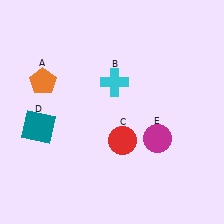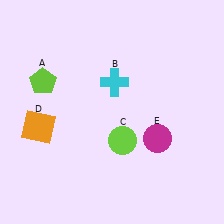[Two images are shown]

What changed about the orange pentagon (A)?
In Image 1, A is orange. In Image 2, it changed to lime.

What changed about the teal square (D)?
In Image 1, D is teal. In Image 2, it changed to orange.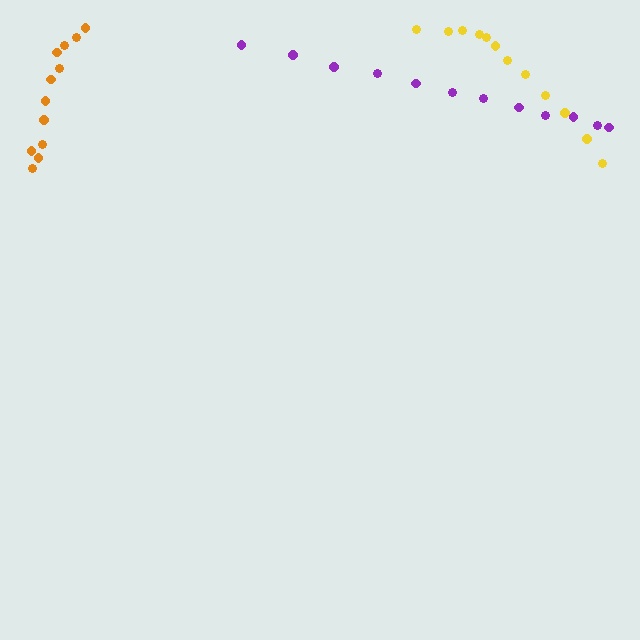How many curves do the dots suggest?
There are 3 distinct paths.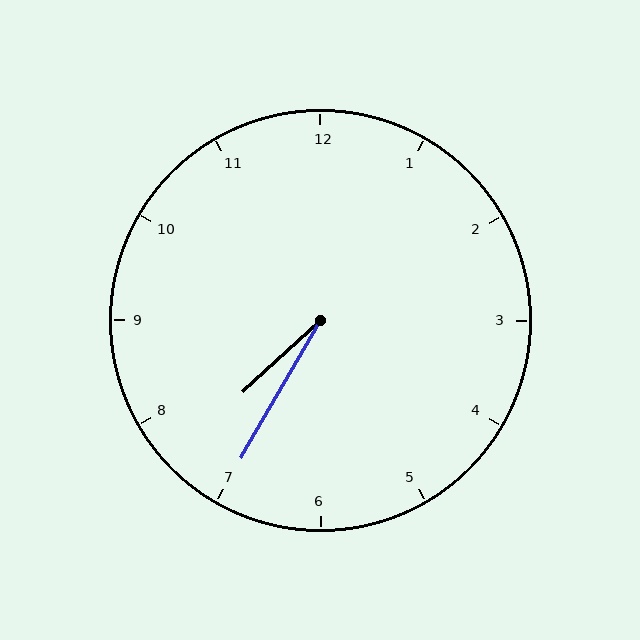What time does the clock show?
7:35.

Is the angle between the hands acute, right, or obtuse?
It is acute.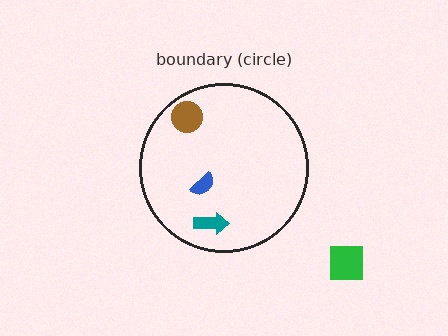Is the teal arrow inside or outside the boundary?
Inside.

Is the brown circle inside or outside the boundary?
Inside.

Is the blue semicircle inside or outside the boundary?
Inside.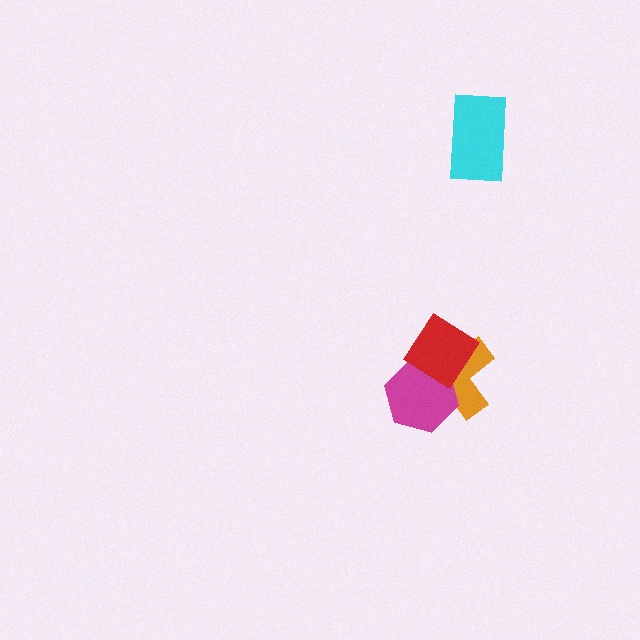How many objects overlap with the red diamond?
2 objects overlap with the red diamond.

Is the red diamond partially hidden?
No, no other shape covers it.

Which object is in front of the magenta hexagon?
The red diamond is in front of the magenta hexagon.